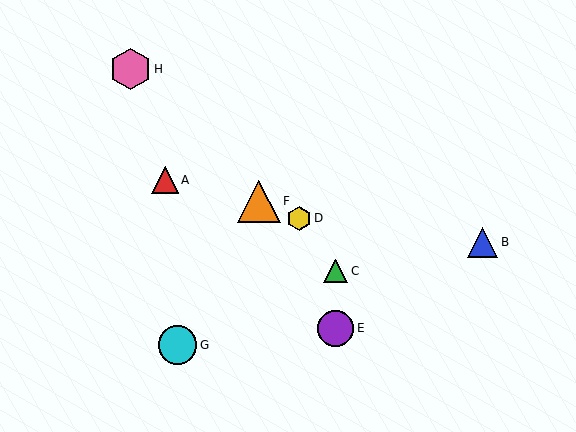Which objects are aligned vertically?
Objects C, E are aligned vertically.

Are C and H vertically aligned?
No, C is at x≈336 and H is at x≈131.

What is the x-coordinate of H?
Object H is at x≈131.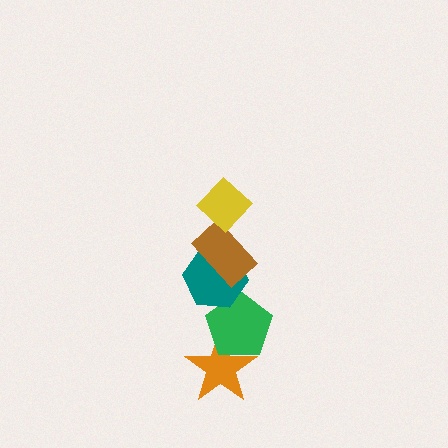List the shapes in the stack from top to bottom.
From top to bottom: the yellow diamond, the brown rectangle, the teal hexagon, the green pentagon, the orange star.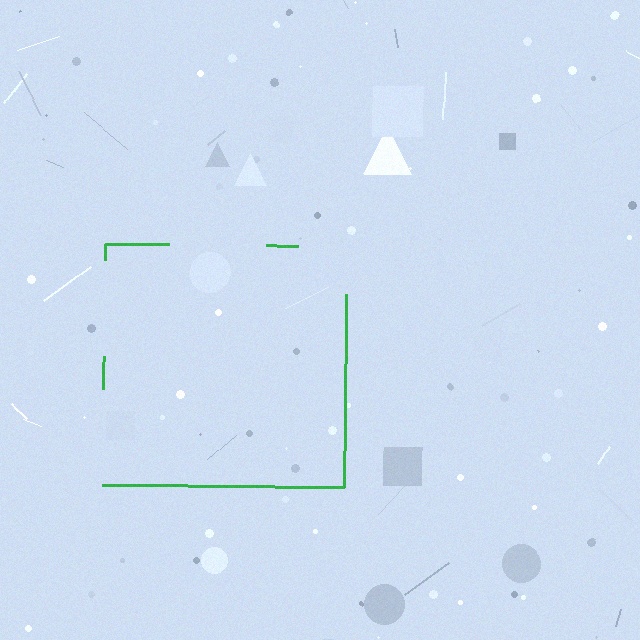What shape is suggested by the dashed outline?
The dashed outline suggests a square.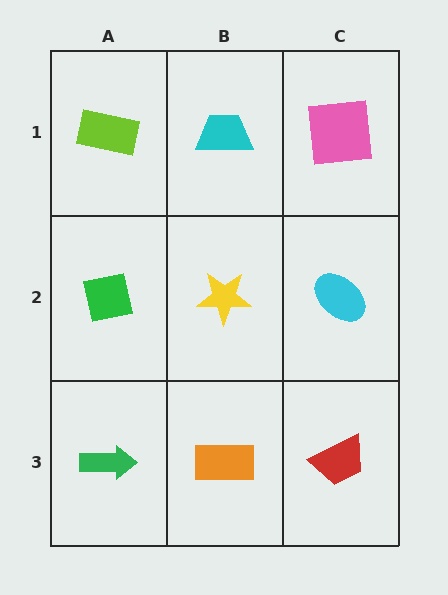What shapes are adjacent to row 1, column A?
A green square (row 2, column A), a cyan trapezoid (row 1, column B).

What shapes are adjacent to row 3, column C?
A cyan ellipse (row 2, column C), an orange rectangle (row 3, column B).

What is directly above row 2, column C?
A pink square.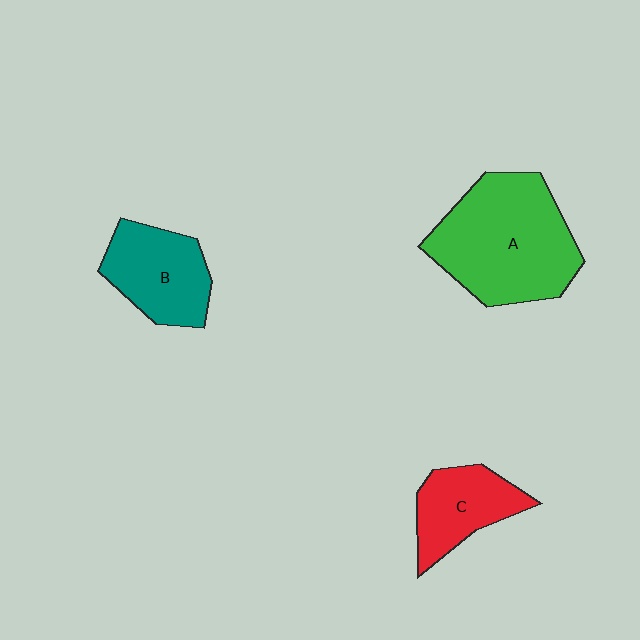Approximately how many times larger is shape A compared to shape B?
Approximately 1.7 times.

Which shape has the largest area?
Shape A (green).